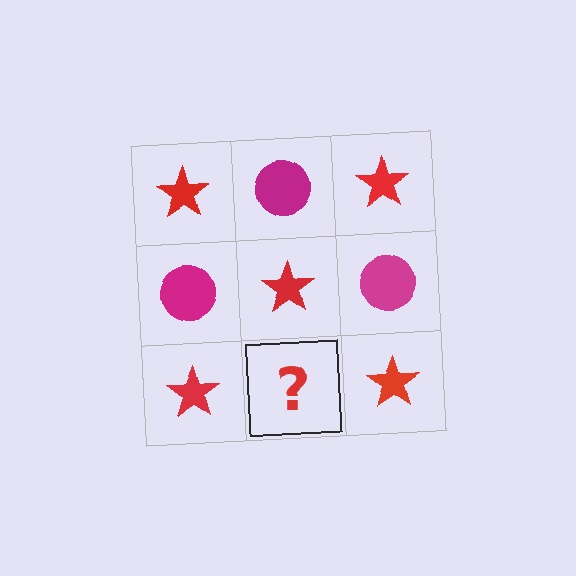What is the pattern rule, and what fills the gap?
The rule is that it alternates red star and magenta circle in a checkerboard pattern. The gap should be filled with a magenta circle.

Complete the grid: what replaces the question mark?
The question mark should be replaced with a magenta circle.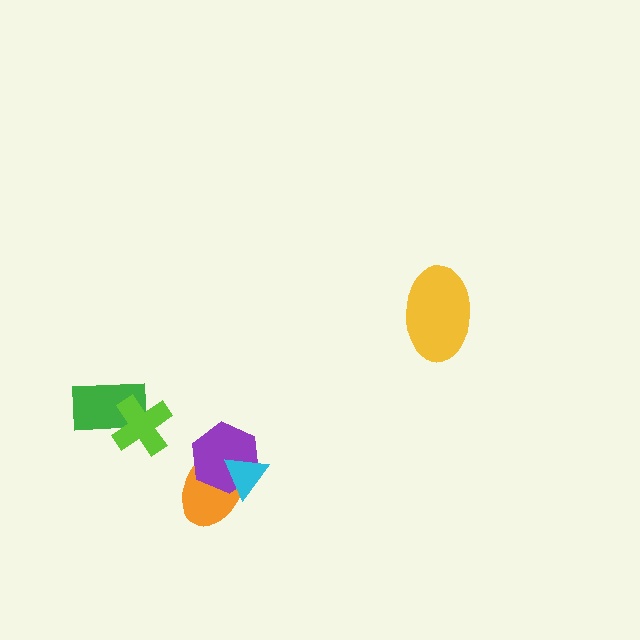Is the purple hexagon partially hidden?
Yes, it is partially covered by another shape.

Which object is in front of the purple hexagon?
The cyan triangle is in front of the purple hexagon.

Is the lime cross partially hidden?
No, no other shape covers it.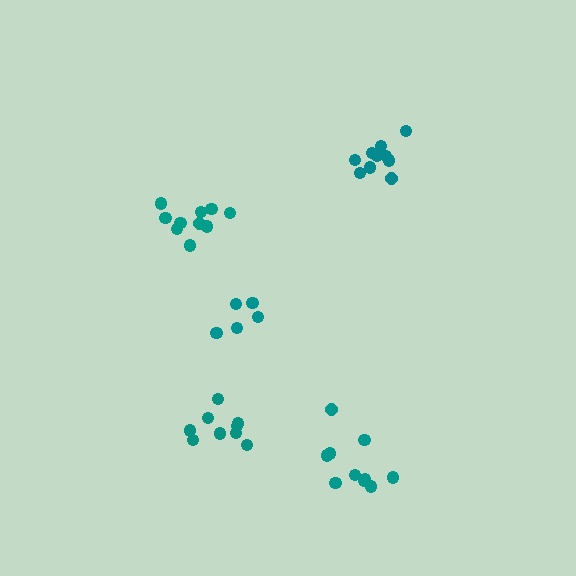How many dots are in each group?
Group 1: 5 dots, Group 2: 10 dots, Group 3: 10 dots, Group 4: 10 dots, Group 5: 9 dots (44 total).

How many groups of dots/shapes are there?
There are 5 groups.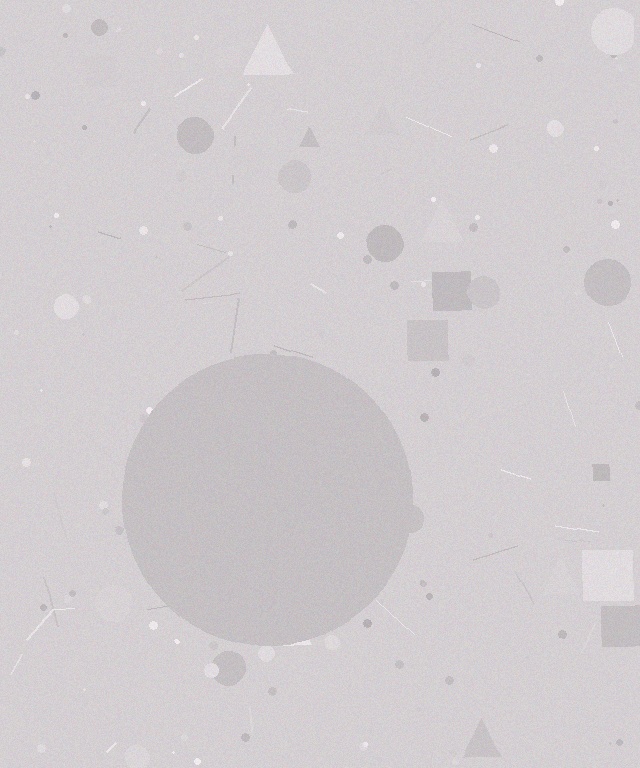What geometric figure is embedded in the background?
A circle is embedded in the background.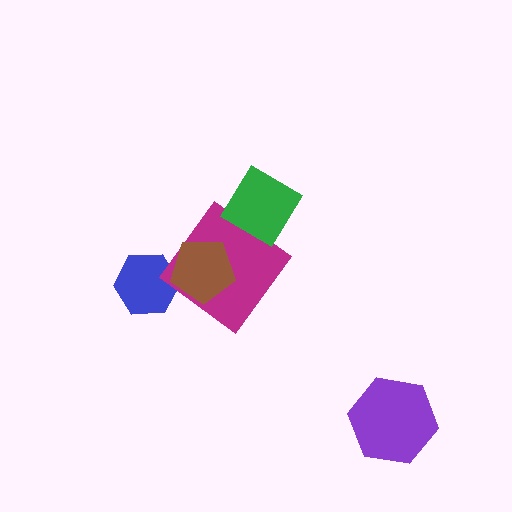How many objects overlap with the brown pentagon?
2 objects overlap with the brown pentagon.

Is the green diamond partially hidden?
No, no other shape covers it.